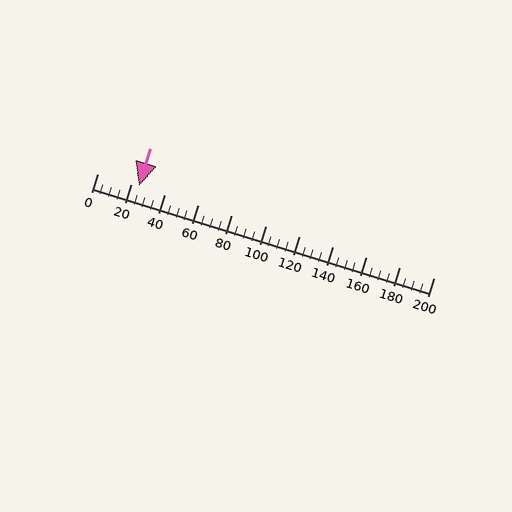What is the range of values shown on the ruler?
The ruler shows values from 0 to 200.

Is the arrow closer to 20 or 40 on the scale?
The arrow is closer to 20.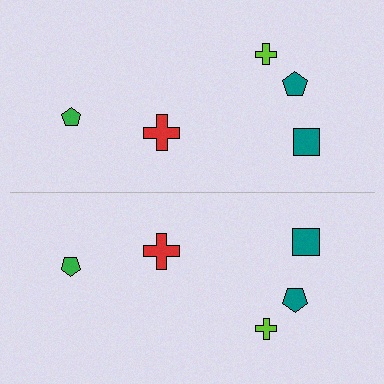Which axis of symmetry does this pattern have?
The pattern has a horizontal axis of symmetry running through the center of the image.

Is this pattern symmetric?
Yes, this pattern has bilateral (reflection) symmetry.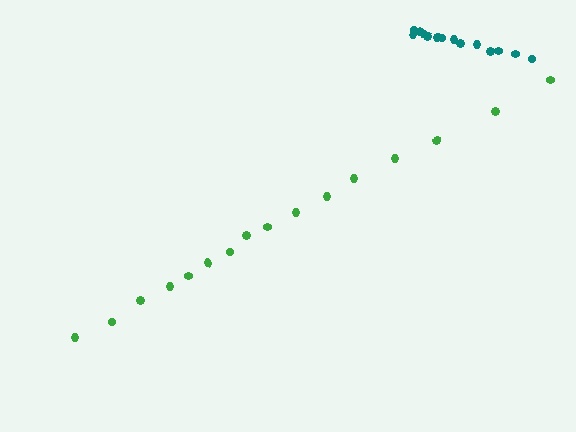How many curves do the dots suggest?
There are 2 distinct paths.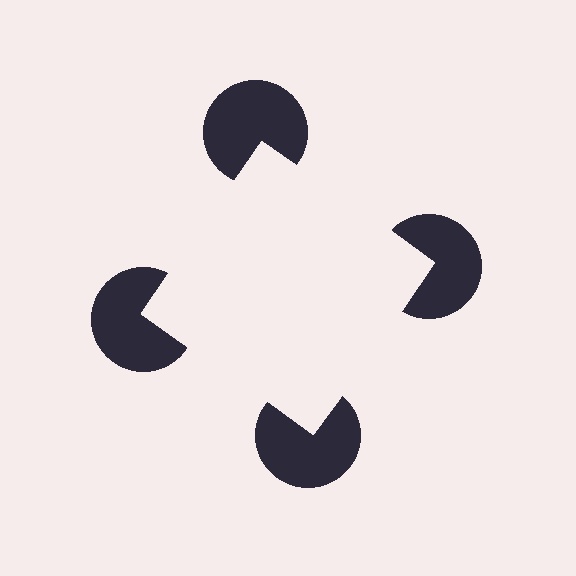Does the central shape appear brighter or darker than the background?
It typically appears slightly brighter than the background, even though no actual brightness change is drawn.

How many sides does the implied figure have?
4 sides.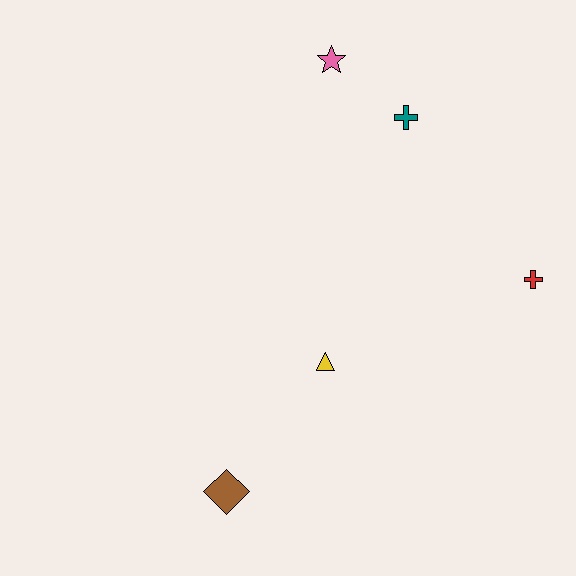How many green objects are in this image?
There are no green objects.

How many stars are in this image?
There is 1 star.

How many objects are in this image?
There are 5 objects.